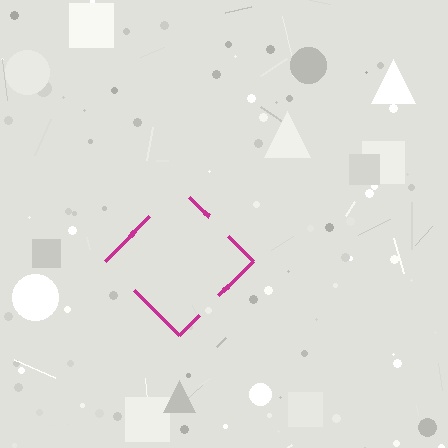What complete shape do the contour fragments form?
The contour fragments form a diamond.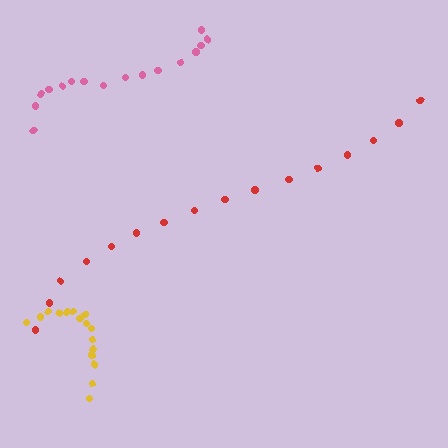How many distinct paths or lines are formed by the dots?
There are 3 distinct paths.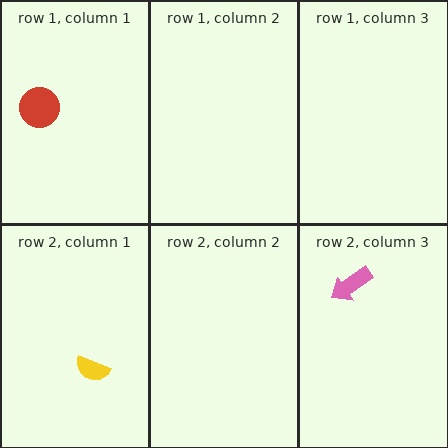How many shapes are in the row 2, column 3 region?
1.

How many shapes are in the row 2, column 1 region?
1.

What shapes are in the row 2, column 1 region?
The yellow semicircle.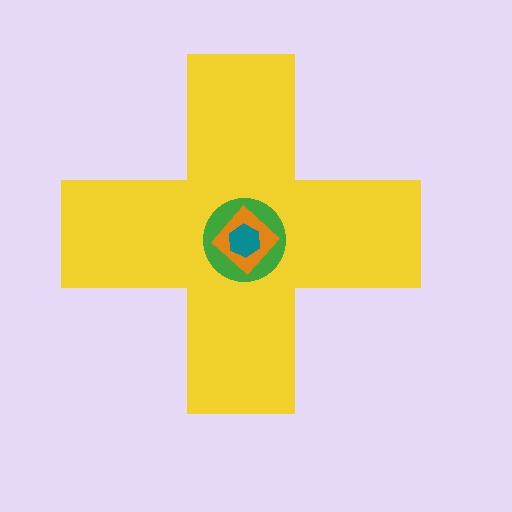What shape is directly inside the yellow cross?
The green circle.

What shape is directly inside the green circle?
The orange diamond.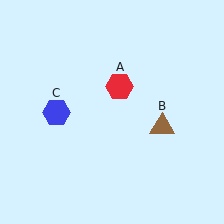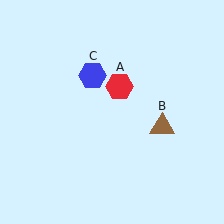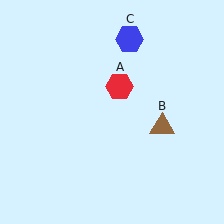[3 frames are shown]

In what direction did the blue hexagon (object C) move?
The blue hexagon (object C) moved up and to the right.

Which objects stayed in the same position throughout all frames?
Red hexagon (object A) and brown triangle (object B) remained stationary.